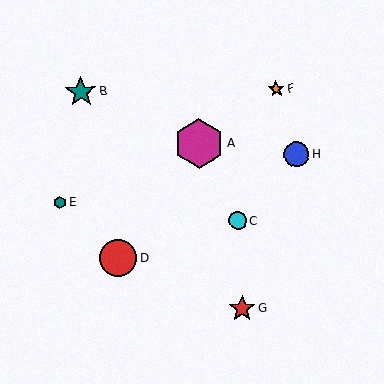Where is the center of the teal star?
The center of the teal star is at (81, 92).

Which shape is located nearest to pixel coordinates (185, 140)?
The magenta hexagon (labeled A) at (199, 143) is nearest to that location.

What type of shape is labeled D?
Shape D is a red circle.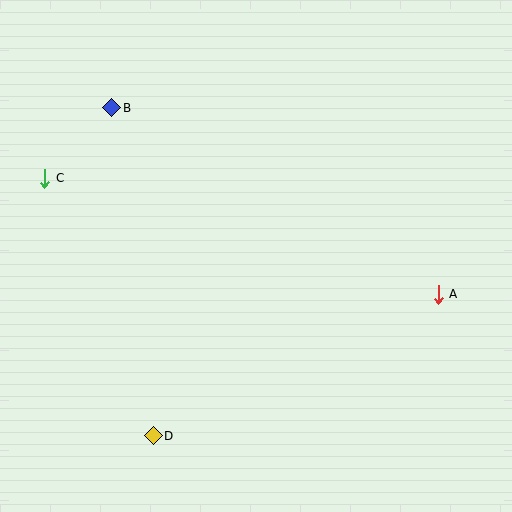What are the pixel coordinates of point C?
Point C is at (45, 178).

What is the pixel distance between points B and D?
The distance between B and D is 330 pixels.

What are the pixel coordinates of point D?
Point D is at (153, 436).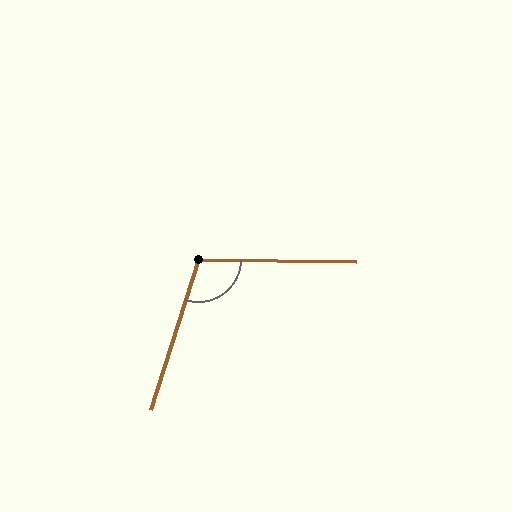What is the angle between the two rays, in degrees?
Approximately 107 degrees.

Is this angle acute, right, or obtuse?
It is obtuse.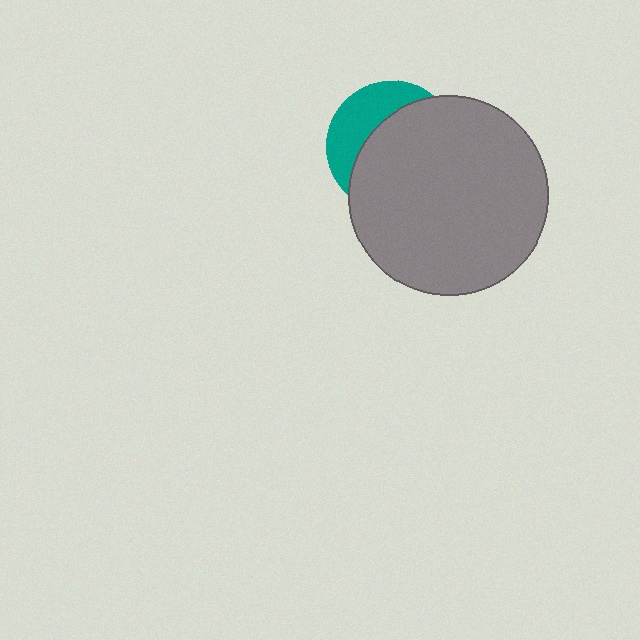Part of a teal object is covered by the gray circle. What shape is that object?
It is a circle.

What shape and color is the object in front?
The object in front is a gray circle.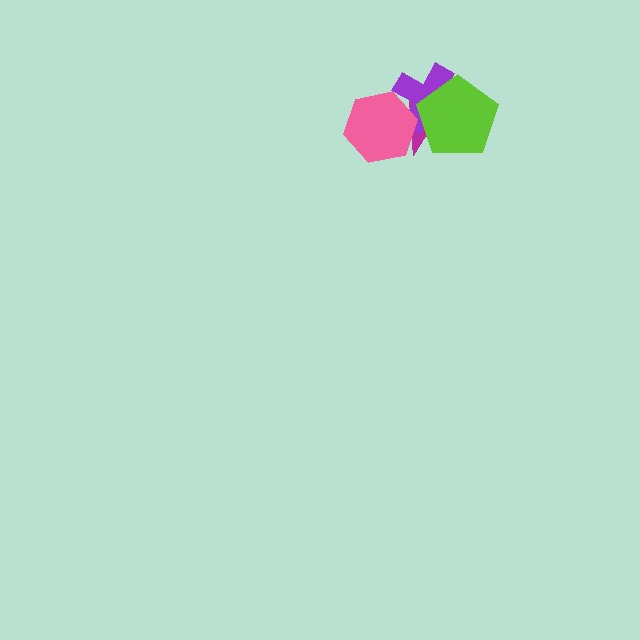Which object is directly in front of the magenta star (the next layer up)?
The purple cross is directly in front of the magenta star.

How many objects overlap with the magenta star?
3 objects overlap with the magenta star.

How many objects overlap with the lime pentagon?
2 objects overlap with the lime pentagon.